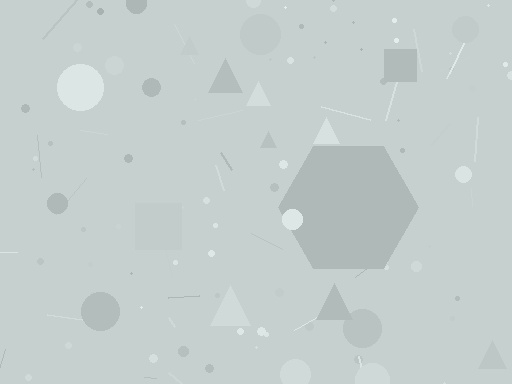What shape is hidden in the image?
A hexagon is hidden in the image.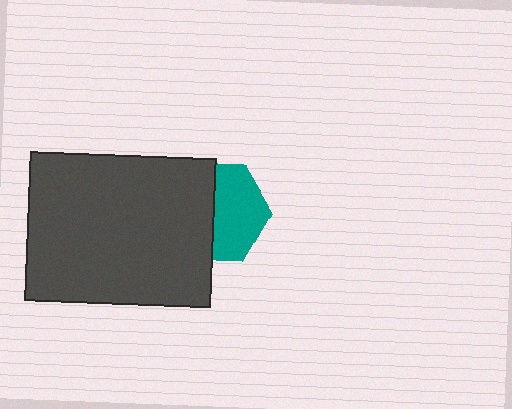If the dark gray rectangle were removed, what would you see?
You would see the complete teal hexagon.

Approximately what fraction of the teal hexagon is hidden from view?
Roughly 48% of the teal hexagon is hidden behind the dark gray rectangle.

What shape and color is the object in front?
The object in front is a dark gray rectangle.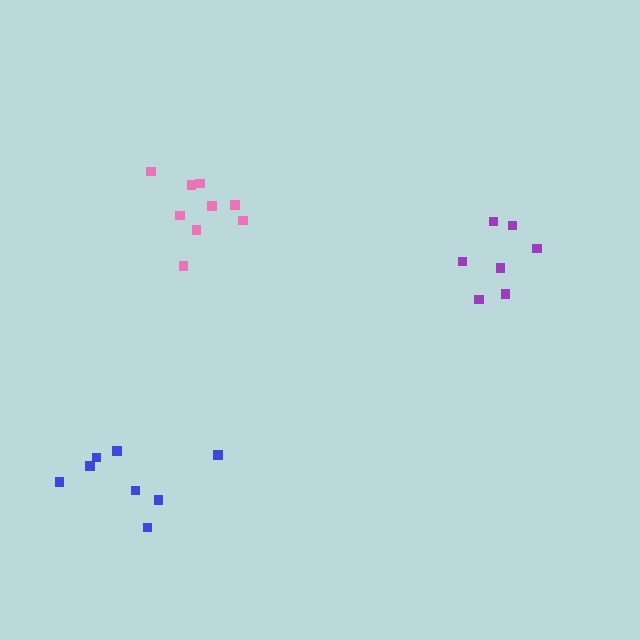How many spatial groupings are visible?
There are 3 spatial groupings.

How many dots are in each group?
Group 1: 9 dots, Group 2: 9 dots, Group 3: 7 dots (25 total).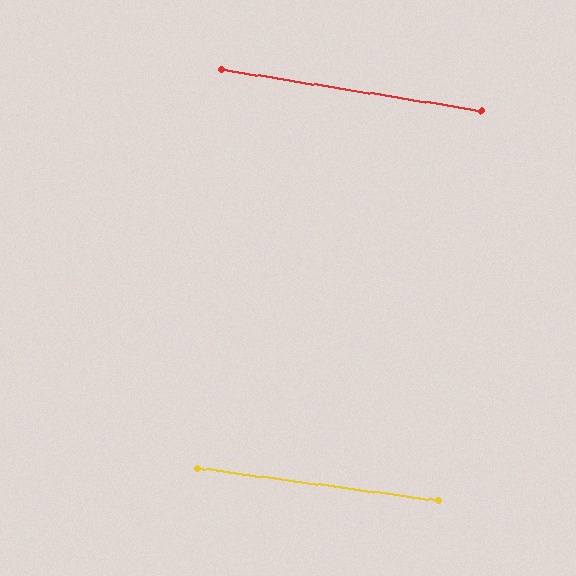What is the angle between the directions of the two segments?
Approximately 1 degree.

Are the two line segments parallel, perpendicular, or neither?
Parallel — their directions differ by only 1.5°.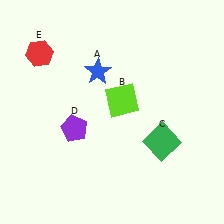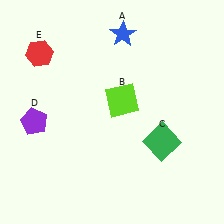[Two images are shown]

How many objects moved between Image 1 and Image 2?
2 objects moved between the two images.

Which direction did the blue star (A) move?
The blue star (A) moved up.